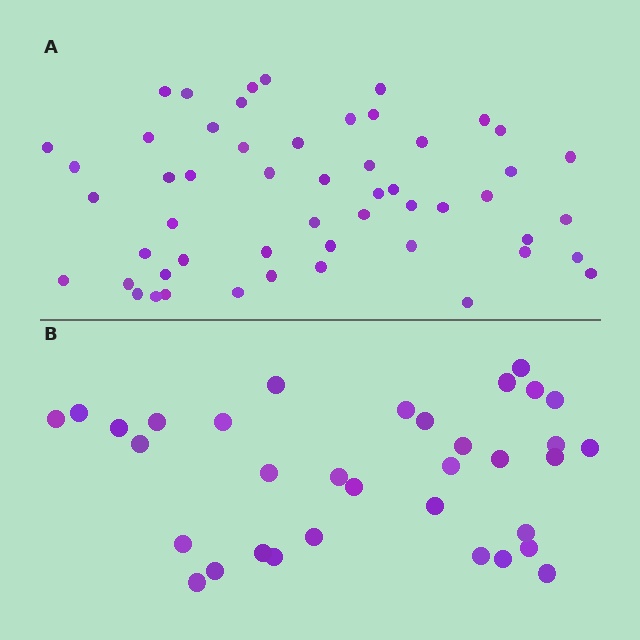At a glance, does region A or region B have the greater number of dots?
Region A (the top region) has more dots.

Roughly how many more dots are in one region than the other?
Region A has approximately 20 more dots than region B.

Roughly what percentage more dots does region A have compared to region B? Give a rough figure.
About 55% more.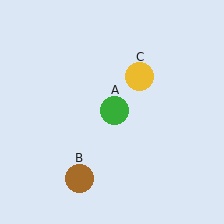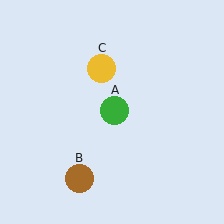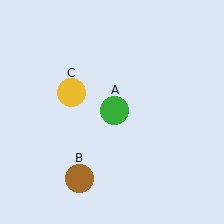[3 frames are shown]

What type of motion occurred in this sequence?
The yellow circle (object C) rotated counterclockwise around the center of the scene.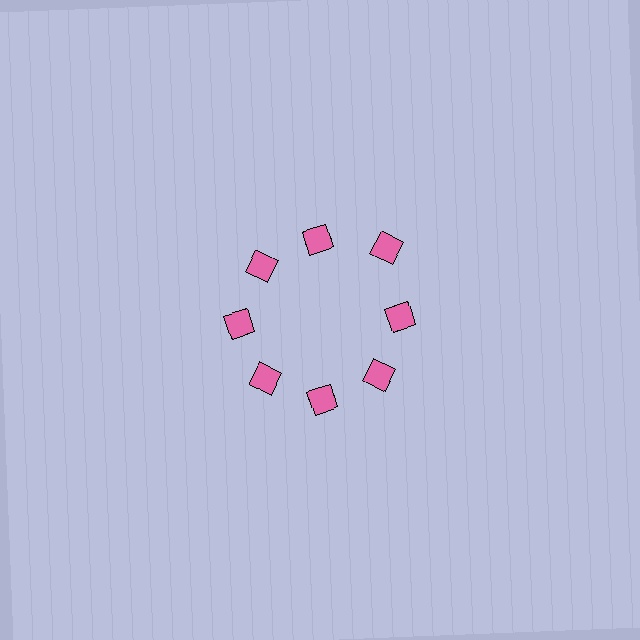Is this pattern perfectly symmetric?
No. The 8 pink squares are arranged in a ring, but one element near the 2 o'clock position is pushed outward from the center, breaking the 8-fold rotational symmetry.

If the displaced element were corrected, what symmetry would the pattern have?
It would have 8-fold rotational symmetry — the pattern would map onto itself every 45 degrees.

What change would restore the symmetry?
The symmetry would be restored by moving it inward, back onto the ring so that all 8 squares sit at equal angles and equal distance from the center.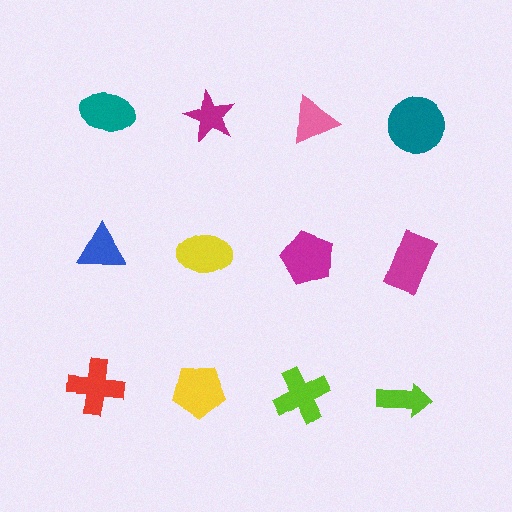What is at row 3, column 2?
A yellow pentagon.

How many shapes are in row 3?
4 shapes.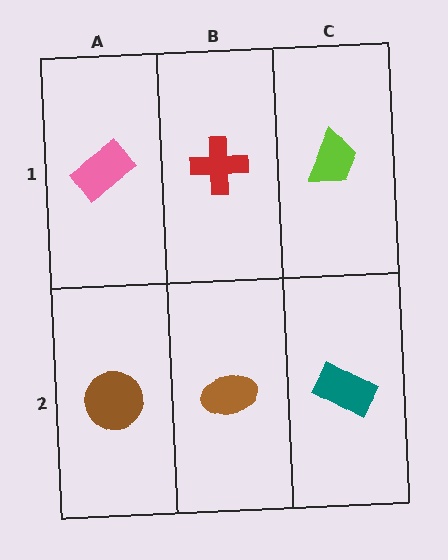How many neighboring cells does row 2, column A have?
2.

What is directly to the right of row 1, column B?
A lime trapezoid.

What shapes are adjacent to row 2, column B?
A red cross (row 1, column B), a brown circle (row 2, column A), a teal rectangle (row 2, column C).